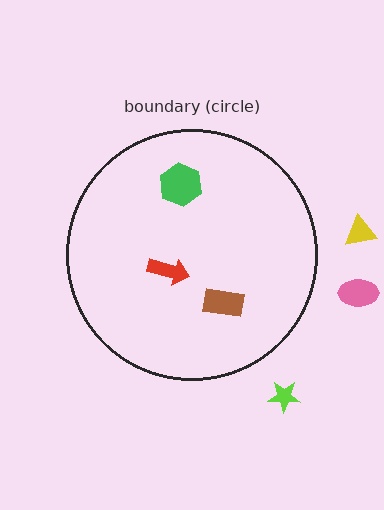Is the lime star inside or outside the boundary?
Outside.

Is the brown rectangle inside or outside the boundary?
Inside.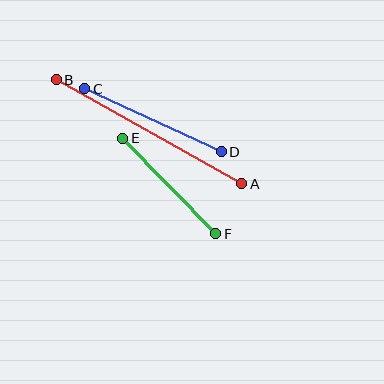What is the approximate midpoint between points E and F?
The midpoint is at approximately (169, 186) pixels.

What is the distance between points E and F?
The distance is approximately 133 pixels.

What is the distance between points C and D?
The distance is approximately 150 pixels.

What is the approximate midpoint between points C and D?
The midpoint is at approximately (153, 120) pixels.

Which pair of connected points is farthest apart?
Points A and B are farthest apart.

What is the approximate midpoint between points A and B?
The midpoint is at approximately (149, 132) pixels.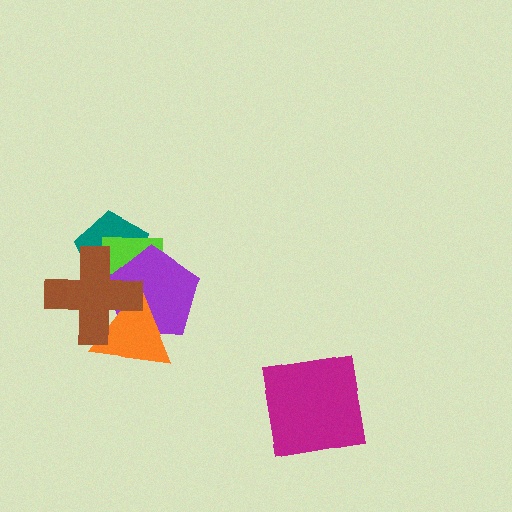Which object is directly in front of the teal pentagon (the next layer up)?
The lime rectangle is directly in front of the teal pentagon.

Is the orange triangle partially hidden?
Yes, it is partially covered by another shape.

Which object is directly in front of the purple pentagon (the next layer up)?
The orange triangle is directly in front of the purple pentagon.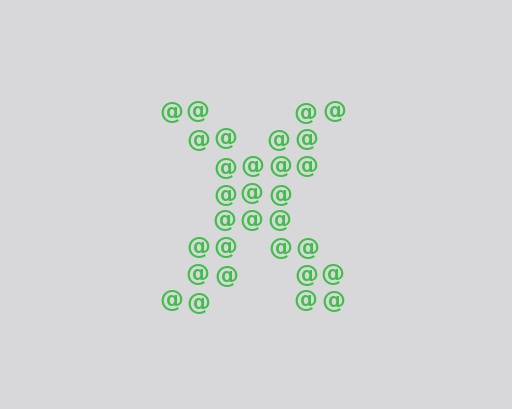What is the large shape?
The large shape is the letter X.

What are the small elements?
The small elements are at signs.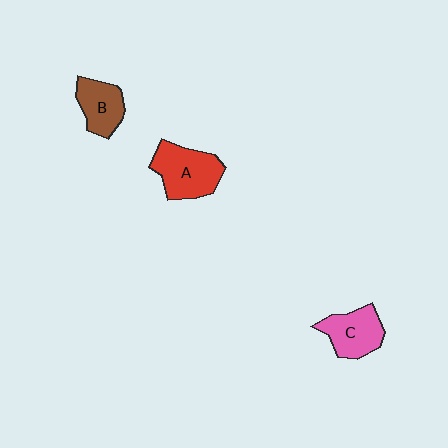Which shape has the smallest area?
Shape B (brown).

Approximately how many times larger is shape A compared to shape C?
Approximately 1.2 times.